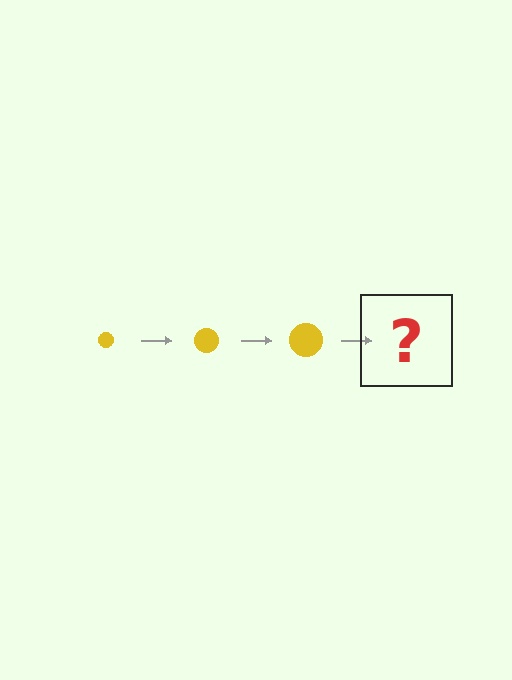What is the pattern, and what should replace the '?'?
The pattern is that the circle gets progressively larger each step. The '?' should be a yellow circle, larger than the previous one.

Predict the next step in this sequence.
The next step is a yellow circle, larger than the previous one.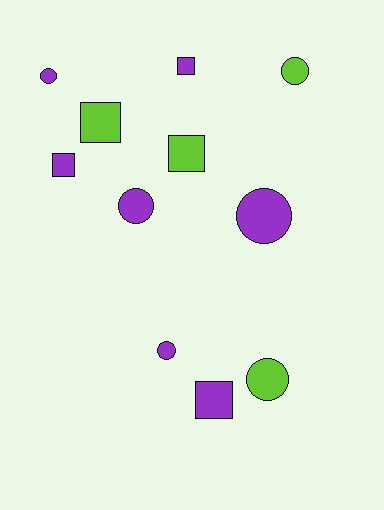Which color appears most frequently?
Purple, with 7 objects.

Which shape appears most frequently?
Circle, with 6 objects.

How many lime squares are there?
There are 2 lime squares.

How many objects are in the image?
There are 11 objects.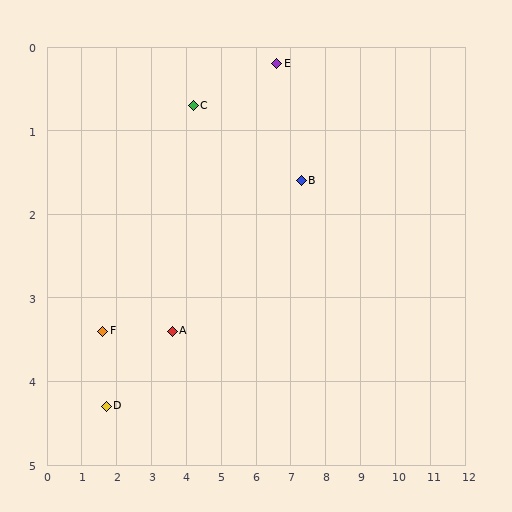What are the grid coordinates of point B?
Point B is at approximately (7.3, 1.6).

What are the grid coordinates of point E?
Point E is at approximately (6.6, 0.2).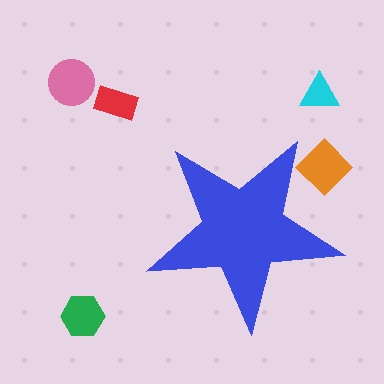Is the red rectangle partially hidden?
No, the red rectangle is fully visible.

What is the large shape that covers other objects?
A blue star.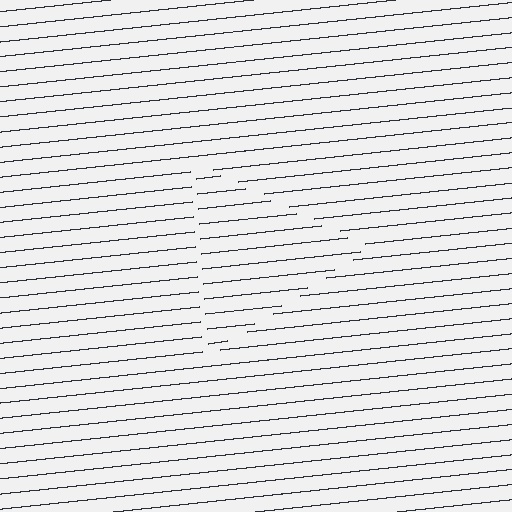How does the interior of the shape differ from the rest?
The interior of the shape contains the same grating, shifted by half a period — the contour is defined by the phase discontinuity where line-ends from the inner and outer gratings abut.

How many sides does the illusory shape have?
3 sides — the line-ends trace a triangle.